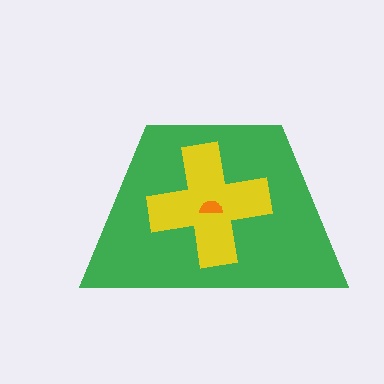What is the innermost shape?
The orange semicircle.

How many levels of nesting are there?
3.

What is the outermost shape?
The green trapezoid.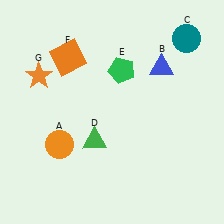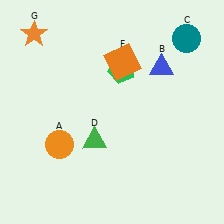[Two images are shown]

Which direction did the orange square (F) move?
The orange square (F) moved right.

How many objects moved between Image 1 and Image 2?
2 objects moved between the two images.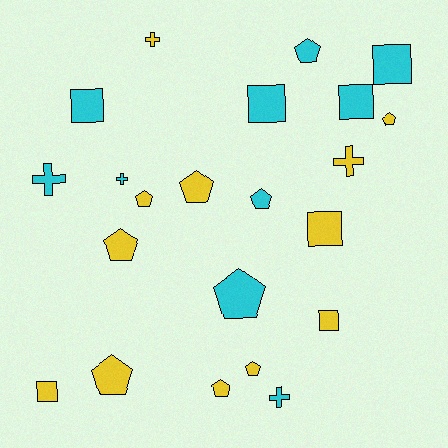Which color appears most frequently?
Yellow, with 12 objects.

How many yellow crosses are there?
There are 2 yellow crosses.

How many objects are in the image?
There are 22 objects.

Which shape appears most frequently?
Pentagon, with 10 objects.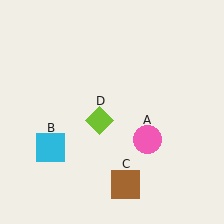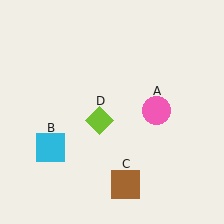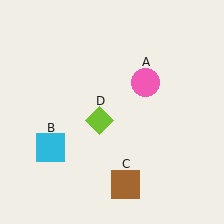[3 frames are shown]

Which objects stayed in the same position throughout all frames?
Cyan square (object B) and brown square (object C) and lime diamond (object D) remained stationary.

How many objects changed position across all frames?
1 object changed position: pink circle (object A).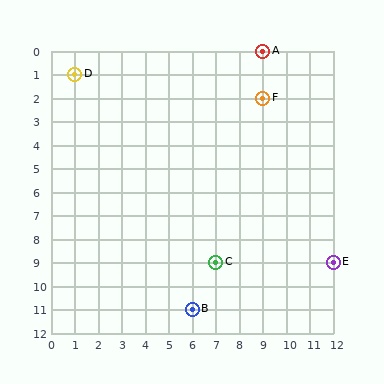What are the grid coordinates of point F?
Point F is at grid coordinates (9, 2).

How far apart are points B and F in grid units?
Points B and F are 3 columns and 9 rows apart (about 9.5 grid units diagonally).